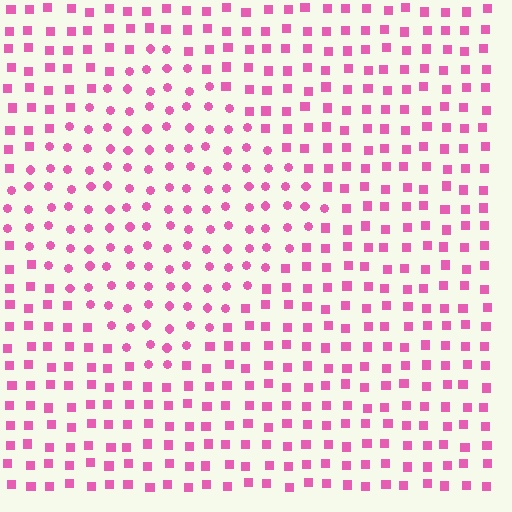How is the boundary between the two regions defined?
The boundary is defined by a change in element shape: circles inside vs. squares outside. All elements share the same color and spacing.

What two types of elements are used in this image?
The image uses circles inside the diamond region and squares outside it.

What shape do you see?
I see a diamond.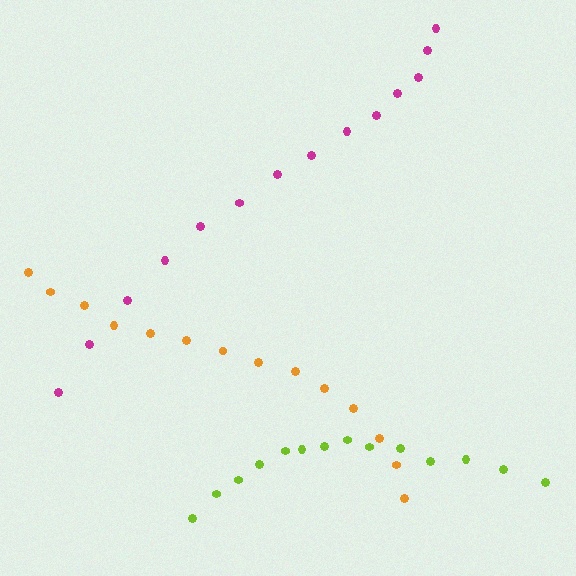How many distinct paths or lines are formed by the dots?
There are 3 distinct paths.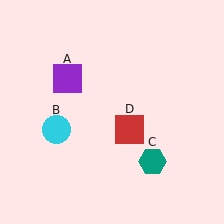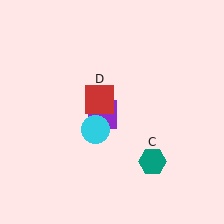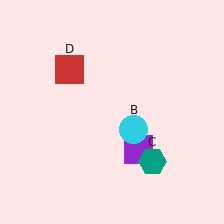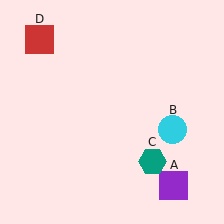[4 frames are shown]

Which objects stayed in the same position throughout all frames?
Teal hexagon (object C) remained stationary.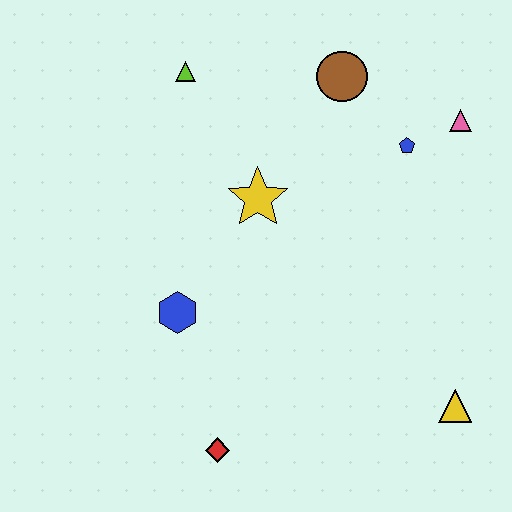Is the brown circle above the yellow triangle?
Yes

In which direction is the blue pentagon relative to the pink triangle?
The blue pentagon is to the left of the pink triangle.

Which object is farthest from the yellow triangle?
The lime triangle is farthest from the yellow triangle.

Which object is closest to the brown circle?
The blue pentagon is closest to the brown circle.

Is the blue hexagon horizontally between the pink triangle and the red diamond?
No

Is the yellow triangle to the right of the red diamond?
Yes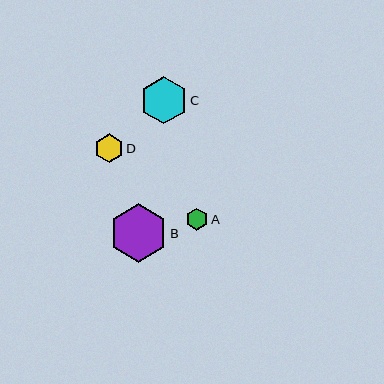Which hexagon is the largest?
Hexagon B is the largest with a size of approximately 58 pixels.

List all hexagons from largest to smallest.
From largest to smallest: B, C, D, A.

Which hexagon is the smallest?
Hexagon A is the smallest with a size of approximately 22 pixels.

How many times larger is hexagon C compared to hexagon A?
Hexagon C is approximately 2.1 times the size of hexagon A.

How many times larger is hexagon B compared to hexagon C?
Hexagon B is approximately 1.2 times the size of hexagon C.